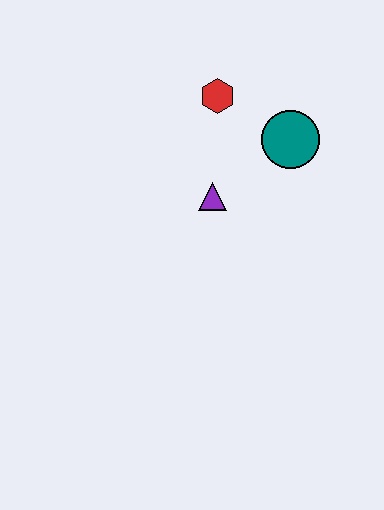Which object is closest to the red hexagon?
The teal circle is closest to the red hexagon.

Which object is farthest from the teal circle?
The purple triangle is farthest from the teal circle.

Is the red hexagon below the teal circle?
No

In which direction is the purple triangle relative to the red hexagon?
The purple triangle is below the red hexagon.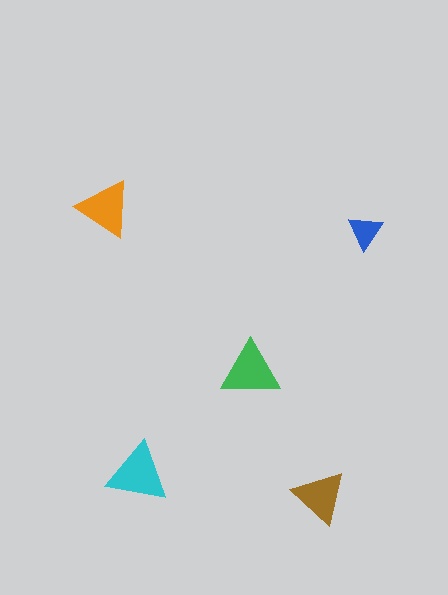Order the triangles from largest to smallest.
the cyan one, the green one, the orange one, the brown one, the blue one.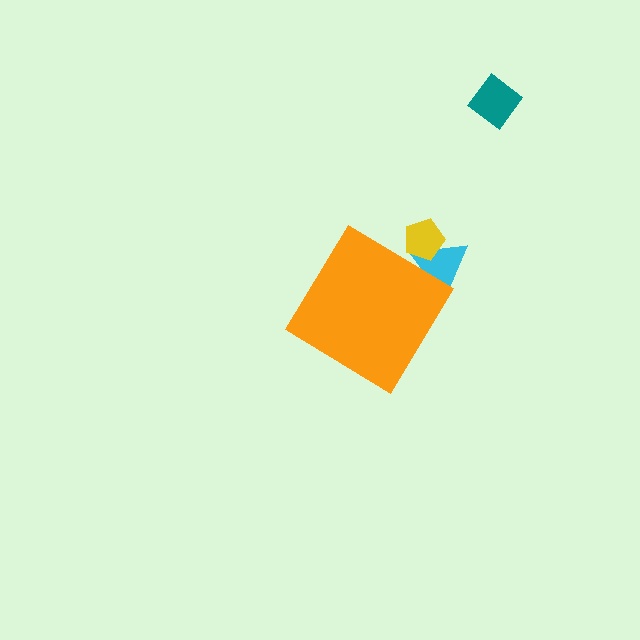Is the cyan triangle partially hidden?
Yes, the cyan triangle is partially hidden behind the orange diamond.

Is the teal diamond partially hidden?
No, the teal diamond is fully visible.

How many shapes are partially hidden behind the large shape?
2 shapes are partially hidden.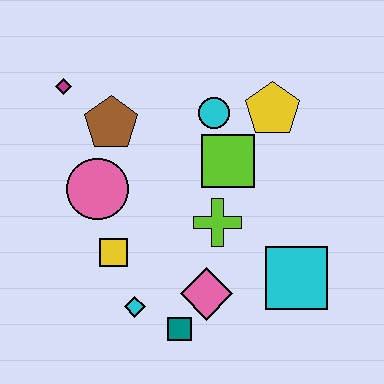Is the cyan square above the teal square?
Yes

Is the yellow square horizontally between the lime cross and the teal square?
No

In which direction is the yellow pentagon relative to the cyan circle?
The yellow pentagon is to the right of the cyan circle.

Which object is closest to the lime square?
The cyan circle is closest to the lime square.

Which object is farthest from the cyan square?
The magenta diamond is farthest from the cyan square.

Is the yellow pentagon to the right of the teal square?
Yes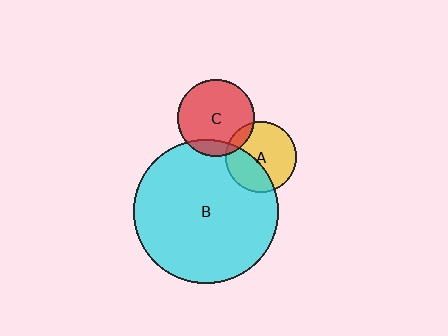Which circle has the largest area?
Circle B (cyan).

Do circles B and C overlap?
Yes.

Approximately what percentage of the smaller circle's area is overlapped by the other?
Approximately 15%.